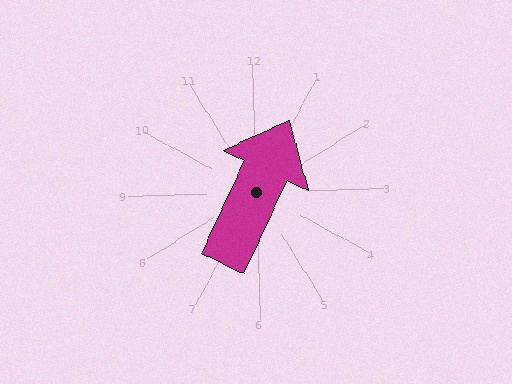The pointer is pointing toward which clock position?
Roughly 1 o'clock.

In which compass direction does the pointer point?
Northeast.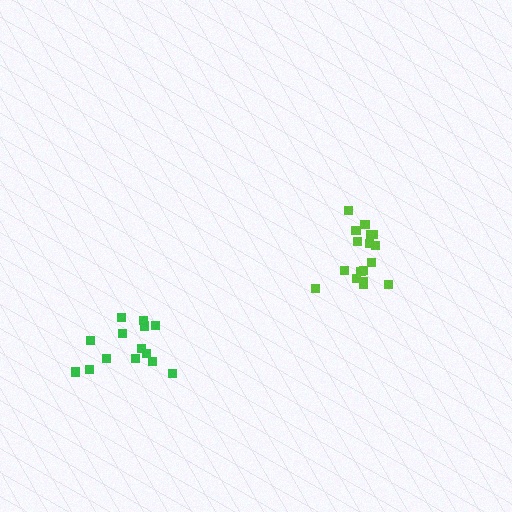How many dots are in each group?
Group 1: 17 dots, Group 2: 14 dots (31 total).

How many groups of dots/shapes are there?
There are 2 groups.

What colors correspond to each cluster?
The clusters are colored: lime, green.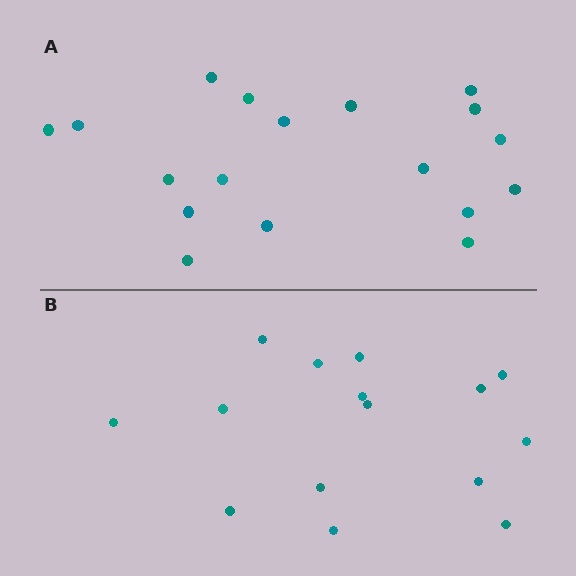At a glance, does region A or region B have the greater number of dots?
Region A (the top region) has more dots.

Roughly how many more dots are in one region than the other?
Region A has just a few more — roughly 2 or 3 more dots than region B.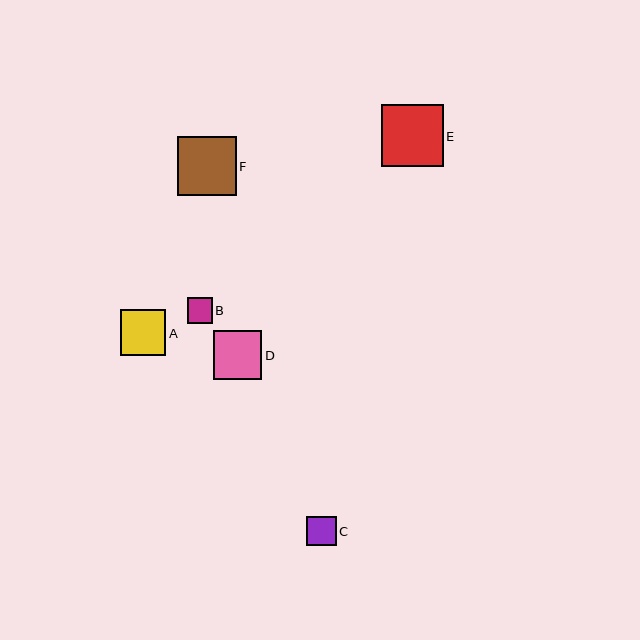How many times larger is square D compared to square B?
Square D is approximately 1.9 times the size of square B.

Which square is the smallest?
Square B is the smallest with a size of approximately 25 pixels.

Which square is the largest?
Square E is the largest with a size of approximately 62 pixels.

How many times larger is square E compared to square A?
Square E is approximately 1.3 times the size of square A.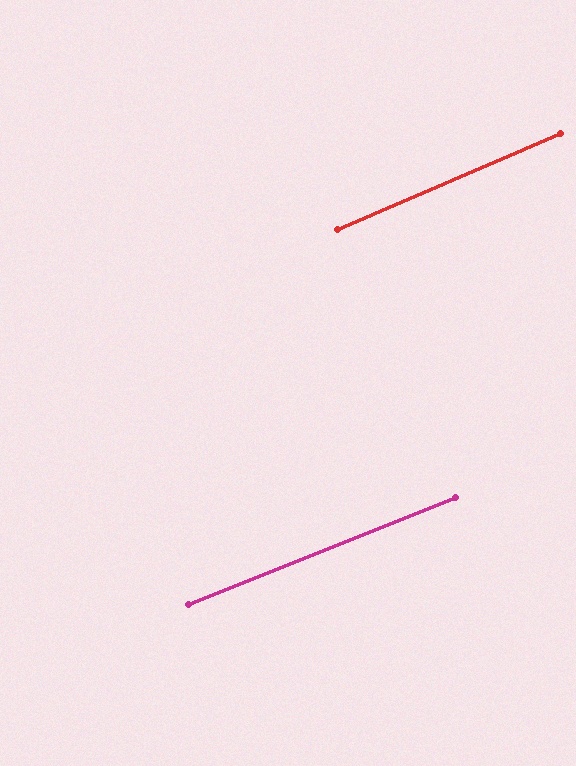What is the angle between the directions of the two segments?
Approximately 1 degree.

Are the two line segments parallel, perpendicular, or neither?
Parallel — their directions differ by only 1.2°.